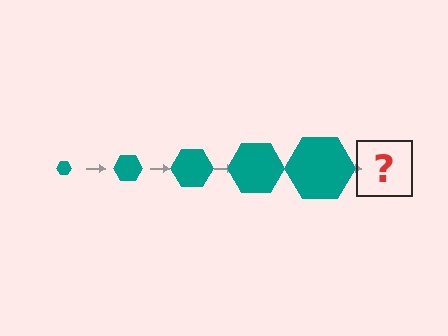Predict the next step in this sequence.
The next step is a teal hexagon, larger than the previous one.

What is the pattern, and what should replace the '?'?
The pattern is that the hexagon gets progressively larger each step. The '?' should be a teal hexagon, larger than the previous one.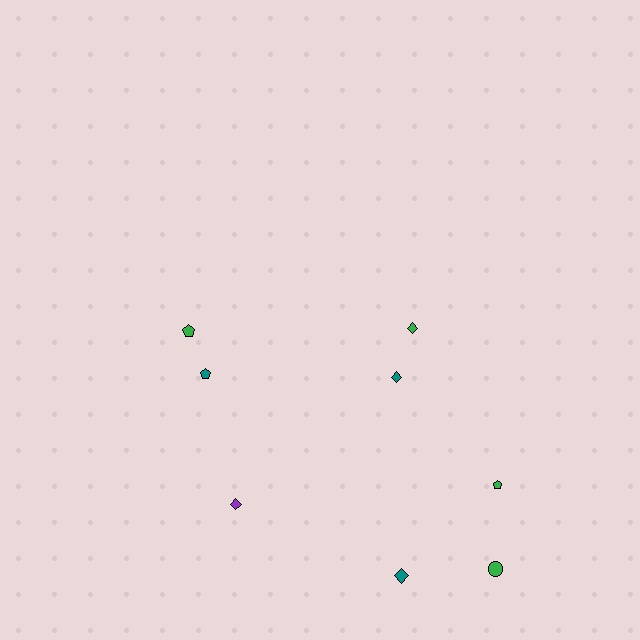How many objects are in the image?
There are 8 objects.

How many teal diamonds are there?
There are 2 teal diamonds.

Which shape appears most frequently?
Diamond, with 4 objects.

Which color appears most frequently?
Green, with 4 objects.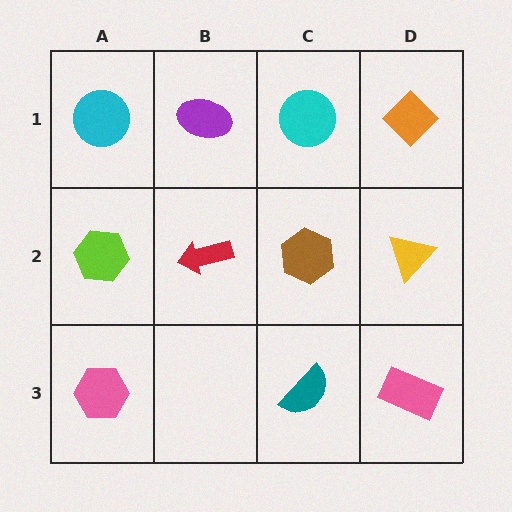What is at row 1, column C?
A cyan circle.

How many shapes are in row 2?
4 shapes.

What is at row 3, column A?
A pink hexagon.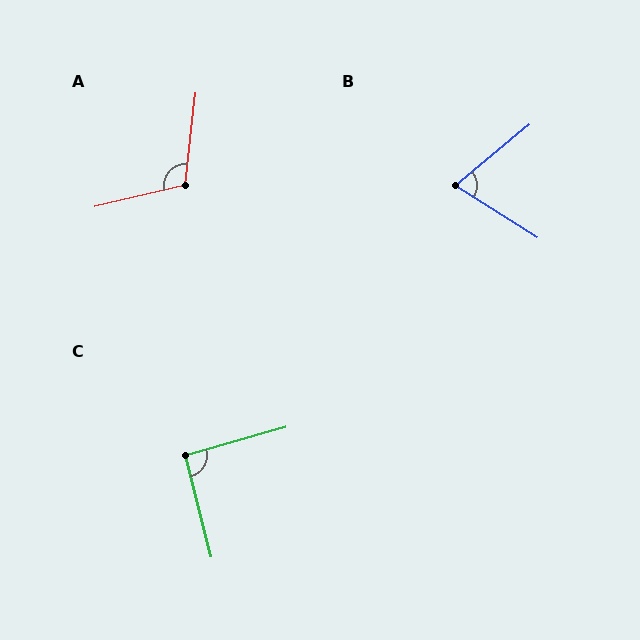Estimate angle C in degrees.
Approximately 92 degrees.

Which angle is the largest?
A, at approximately 110 degrees.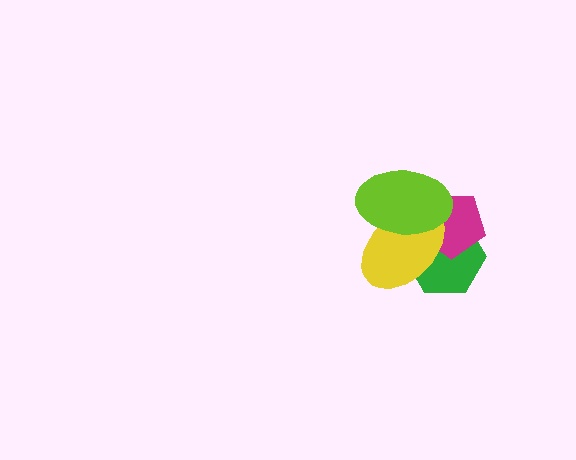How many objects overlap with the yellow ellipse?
3 objects overlap with the yellow ellipse.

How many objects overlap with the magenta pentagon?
3 objects overlap with the magenta pentagon.